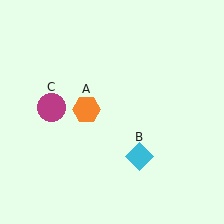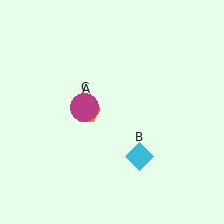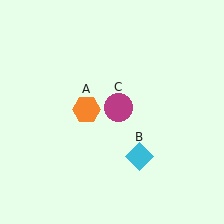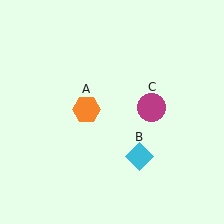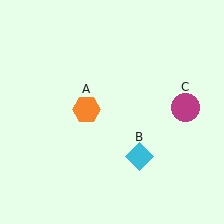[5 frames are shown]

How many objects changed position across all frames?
1 object changed position: magenta circle (object C).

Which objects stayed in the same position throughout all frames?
Orange hexagon (object A) and cyan diamond (object B) remained stationary.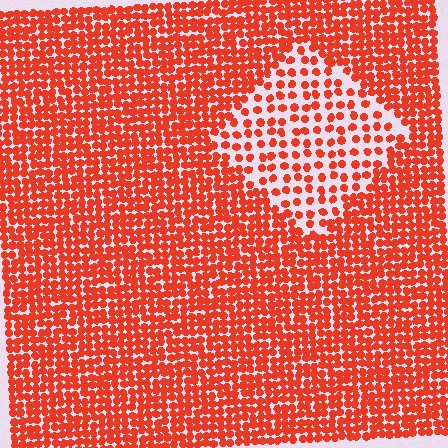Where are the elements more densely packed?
The elements are more densely packed outside the diamond boundary.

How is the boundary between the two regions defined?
The boundary is defined by a change in element density (approximately 2.2x ratio). All elements are the same color, size, and shape.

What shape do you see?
I see a diamond.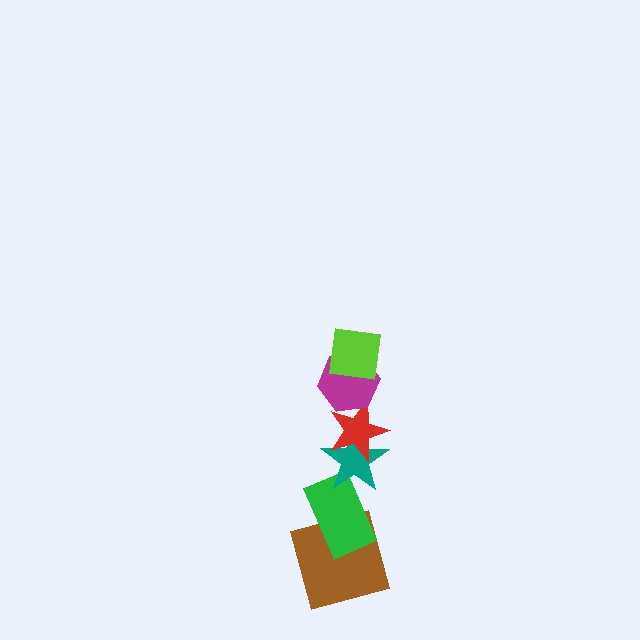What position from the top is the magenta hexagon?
The magenta hexagon is 2nd from the top.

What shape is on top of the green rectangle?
The teal star is on top of the green rectangle.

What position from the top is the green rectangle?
The green rectangle is 5th from the top.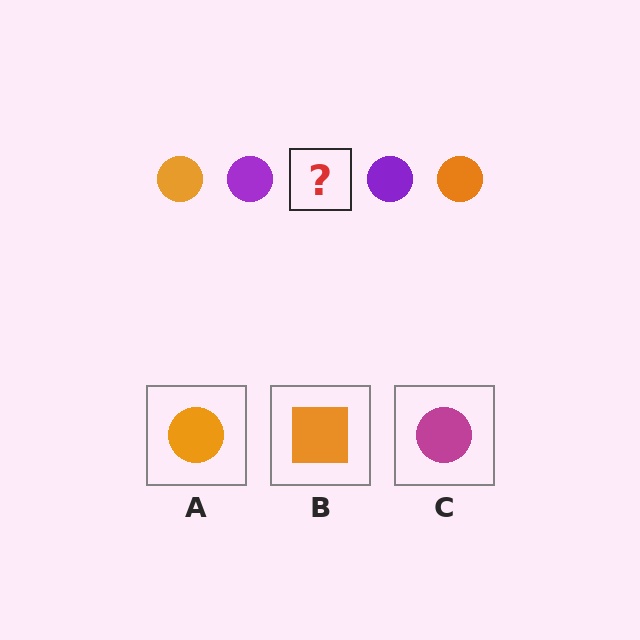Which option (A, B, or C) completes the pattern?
A.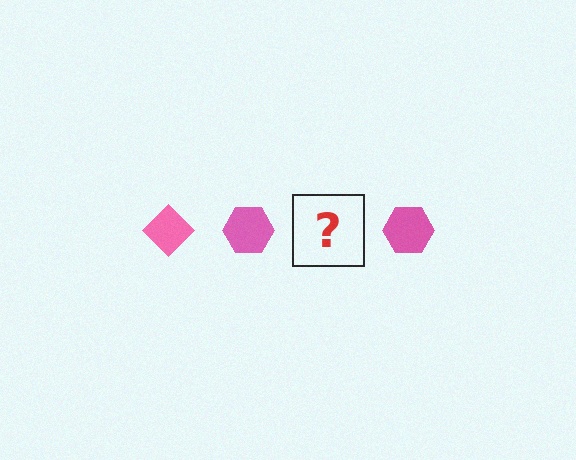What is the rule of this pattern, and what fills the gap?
The rule is that the pattern cycles through diamond, hexagon shapes in pink. The gap should be filled with a pink diamond.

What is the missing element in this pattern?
The missing element is a pink diamond.